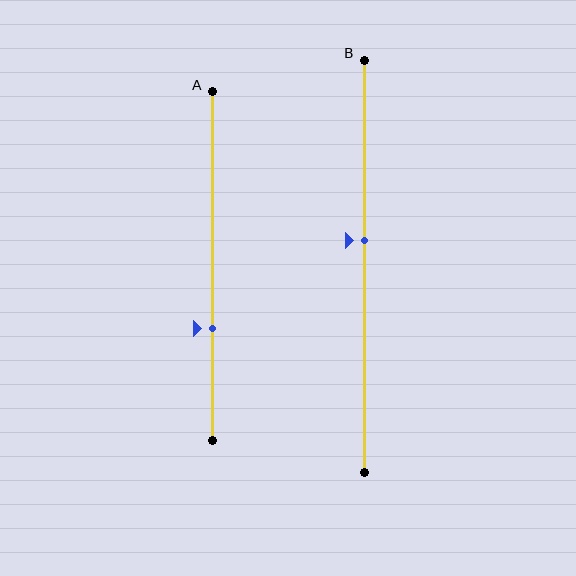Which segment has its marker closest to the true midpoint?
Segment B has its marker closest to the true midpoint.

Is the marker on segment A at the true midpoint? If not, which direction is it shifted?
No, the marker on segment A is shifted downward by about 18% of the segment length.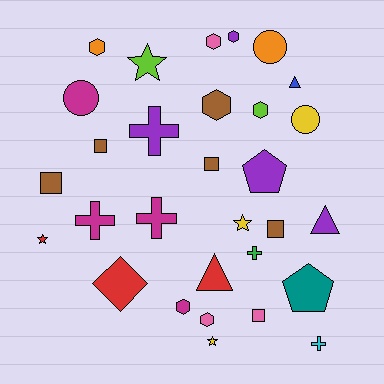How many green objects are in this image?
There is 1 green object.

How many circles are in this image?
There are 3 circles.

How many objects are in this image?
There are 30 objects.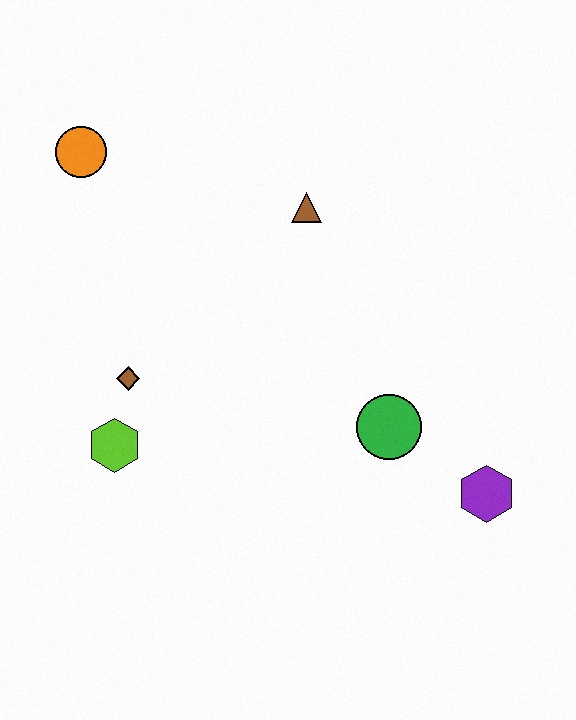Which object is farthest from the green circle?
The orange circle is farthest from the green circle.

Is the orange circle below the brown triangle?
No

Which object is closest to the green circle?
The purple hexagon is closest to the green circle.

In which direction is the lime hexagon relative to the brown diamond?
The lime hexagon is below the brown diamond.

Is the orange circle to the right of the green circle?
No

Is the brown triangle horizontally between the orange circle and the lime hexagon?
No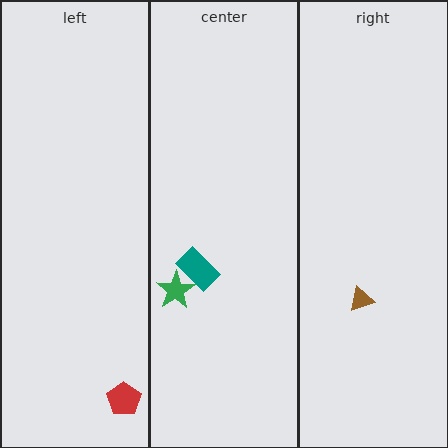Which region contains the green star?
The center region.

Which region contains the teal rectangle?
The center region.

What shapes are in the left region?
The red pentagon.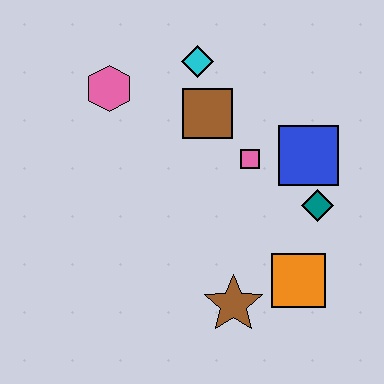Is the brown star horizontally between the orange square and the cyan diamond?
Yes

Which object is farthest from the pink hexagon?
The orange square is farthest from the pink hexagon.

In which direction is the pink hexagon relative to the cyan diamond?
The pink hexagon is to the left of the cyan diamond.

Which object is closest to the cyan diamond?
The brown square is closest to the cyan diamond.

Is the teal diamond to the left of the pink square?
No